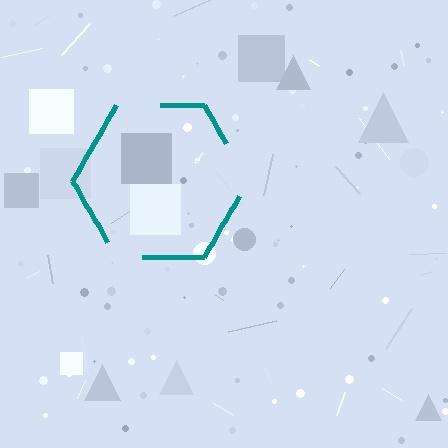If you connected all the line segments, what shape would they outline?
They would outline a hexagon.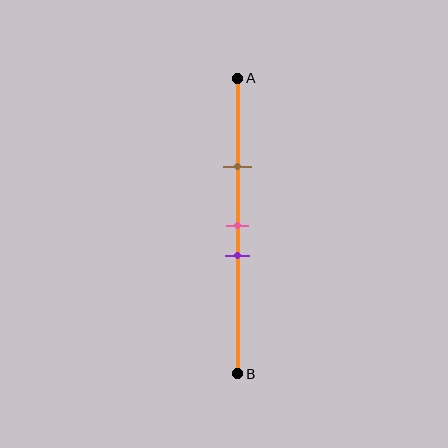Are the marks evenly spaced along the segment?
No, the marks are not evenly spaced.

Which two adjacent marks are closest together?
The pink and purple marks are the closest adjacent pair.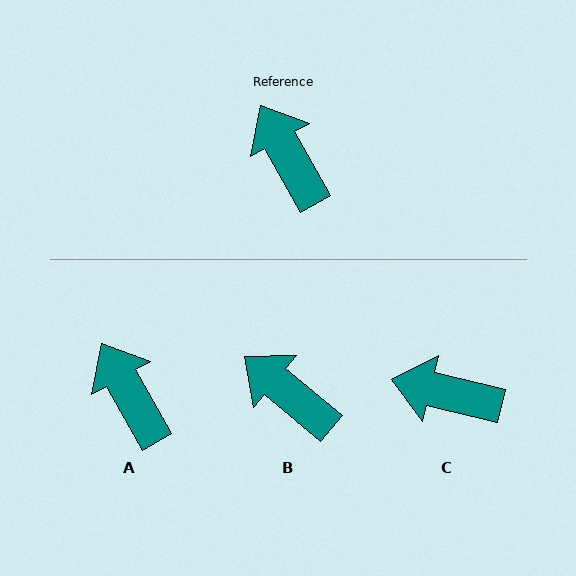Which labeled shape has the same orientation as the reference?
A.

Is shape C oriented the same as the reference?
No, it is off by about 47 degrees.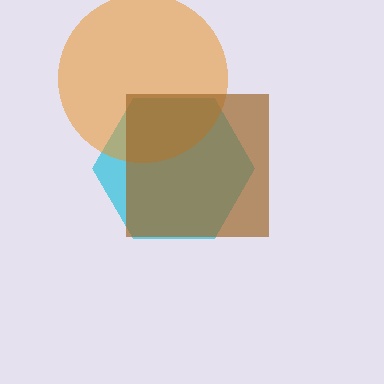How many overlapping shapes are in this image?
There are 3 overlapping shapes in the image.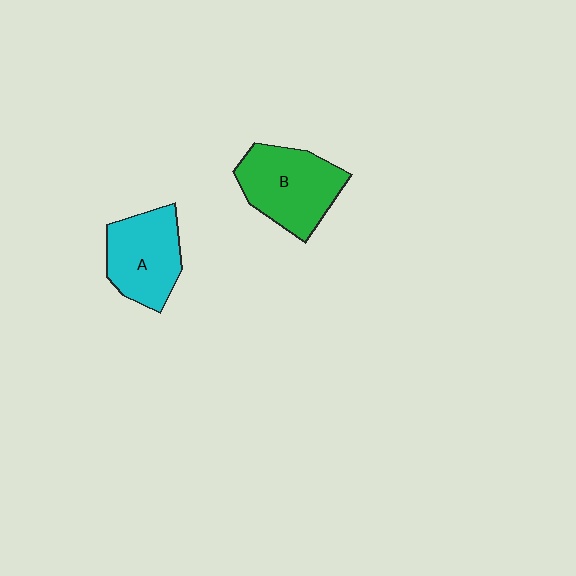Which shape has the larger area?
Shape B (green).